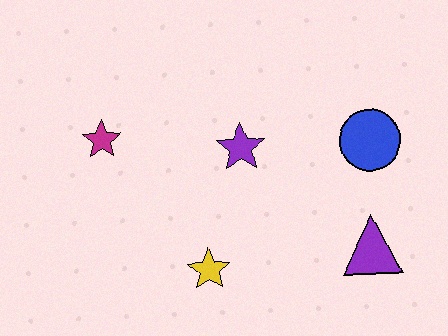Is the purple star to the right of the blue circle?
No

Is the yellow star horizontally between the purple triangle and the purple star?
No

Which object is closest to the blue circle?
The purple triangle is closest to the blue circle.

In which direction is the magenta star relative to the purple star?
The magenta star is to the left of the purple star.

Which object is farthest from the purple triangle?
The magenta star is farthest from the purple triangle.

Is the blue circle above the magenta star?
No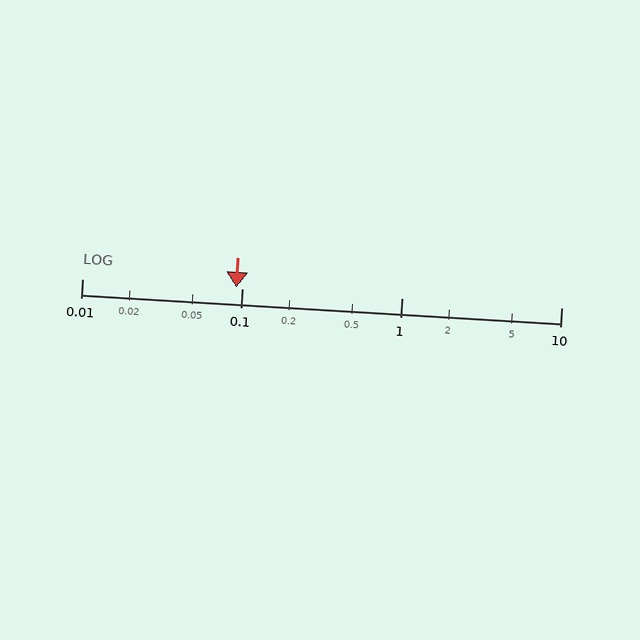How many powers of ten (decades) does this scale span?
The scale spans 3 decades, from 0.01 to 10.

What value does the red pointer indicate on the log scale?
The pointer indicates approximately 0.092.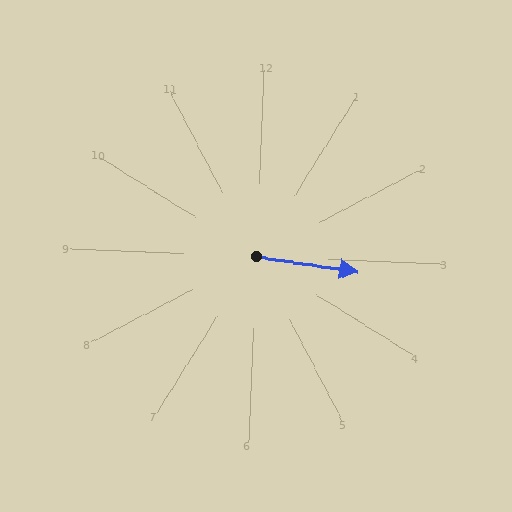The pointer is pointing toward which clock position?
Roughly 3 o'clock.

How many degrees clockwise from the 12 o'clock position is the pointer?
Approximately 96 degrees.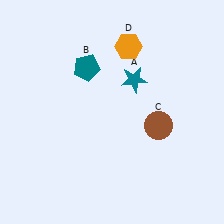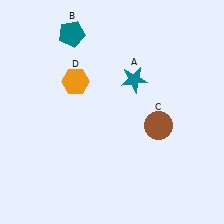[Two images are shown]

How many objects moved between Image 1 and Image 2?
2 objects moved between the two images.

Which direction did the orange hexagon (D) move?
The orange hexagon (D) moved left.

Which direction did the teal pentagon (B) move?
The teal pentagon (B) moved up.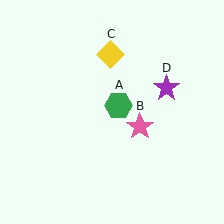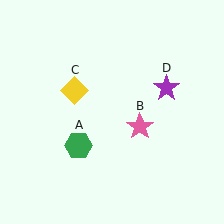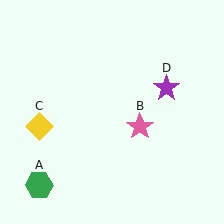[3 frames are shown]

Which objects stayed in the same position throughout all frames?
Pink star (object B) and purple star (object D) remained stationary.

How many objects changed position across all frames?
2 objects changed position: green hexagon (object A), yellow diamond (object C).